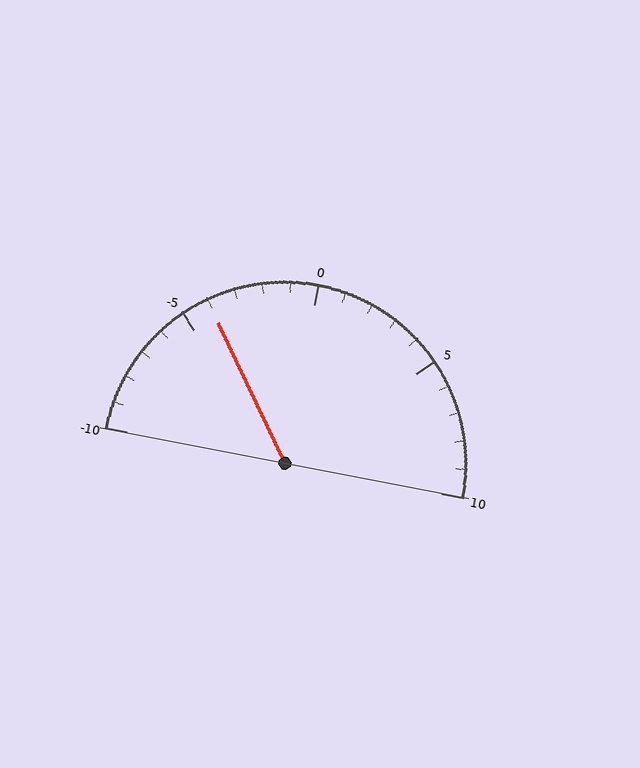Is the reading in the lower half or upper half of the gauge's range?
The reading is in the lower half of the range (-10 to 10).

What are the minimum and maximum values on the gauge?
The gauge ranges from -10 to 10.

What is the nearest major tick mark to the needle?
The nearest major tick mark is -5.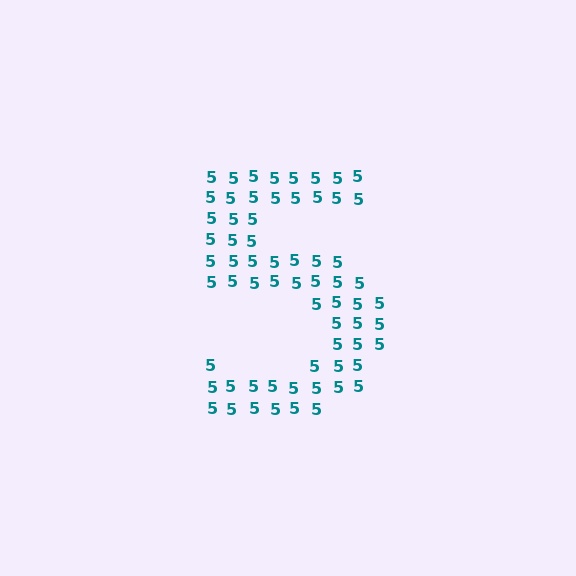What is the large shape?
The large shape is the digit 5.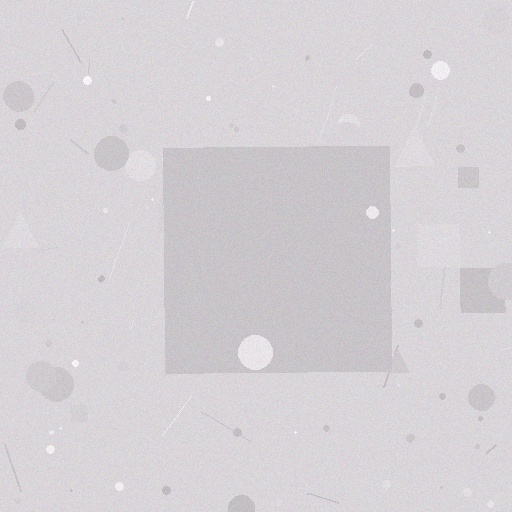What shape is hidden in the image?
A square is hidden in the image.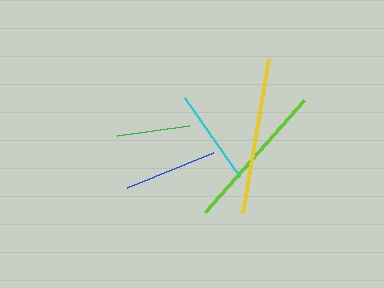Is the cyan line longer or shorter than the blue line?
The cyan line is longer than the blue line.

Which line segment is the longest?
The yellow line is the longest at approximately 156 pixels.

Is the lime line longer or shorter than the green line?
The lime line is longer than the green line.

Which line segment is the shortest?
The green line is the shortest at approximately 73 pixels.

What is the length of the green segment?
The green segment is approximately 73 pixels long.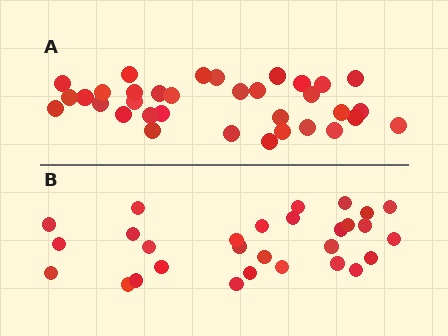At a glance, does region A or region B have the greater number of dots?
Region A (the top region) has more dots.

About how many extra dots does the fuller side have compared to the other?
Region A has about 5 more dots than region B.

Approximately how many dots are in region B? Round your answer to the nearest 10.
About 30 dots. (The exact count is 29, which rounds to 30.)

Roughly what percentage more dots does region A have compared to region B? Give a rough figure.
About 15% more.